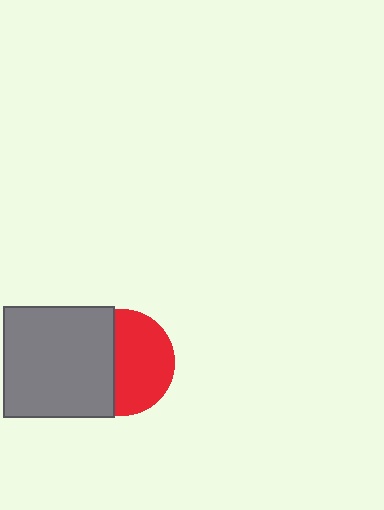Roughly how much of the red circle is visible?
About half of it is visible (roughly 58%).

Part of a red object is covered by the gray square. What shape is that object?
It is a circle.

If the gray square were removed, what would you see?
You would see the complete red circle.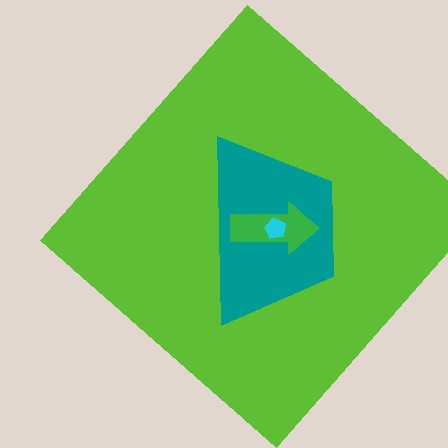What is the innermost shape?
The cyan pentagon.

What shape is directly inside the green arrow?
The cyan pentagon.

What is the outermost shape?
The lime diamond.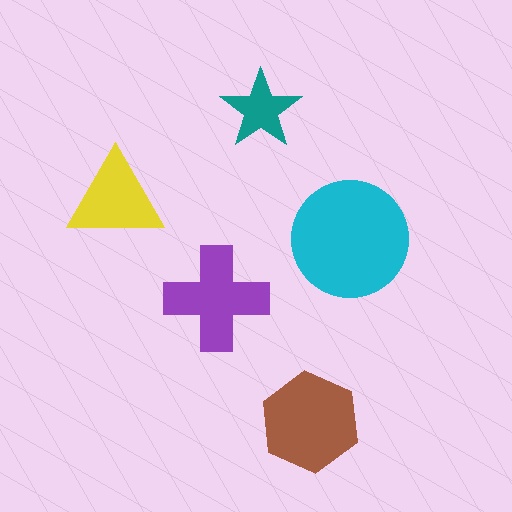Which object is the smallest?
The teal star.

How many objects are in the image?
There are 5 objects in the image.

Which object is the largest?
The cyan circle.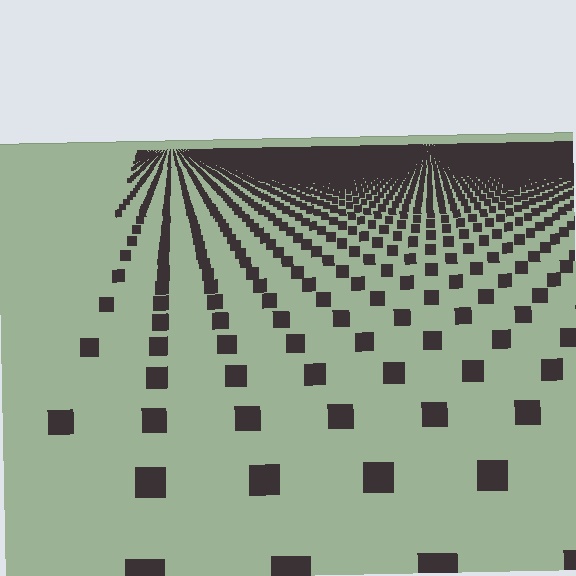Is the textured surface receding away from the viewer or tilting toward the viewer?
The surface is receding away from the viewer. Texture elements get smaller and denser toward the top.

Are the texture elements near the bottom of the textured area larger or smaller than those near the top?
Larger. Near the bottom, elements are closer to the viewer and appear at a bigger on-screen size.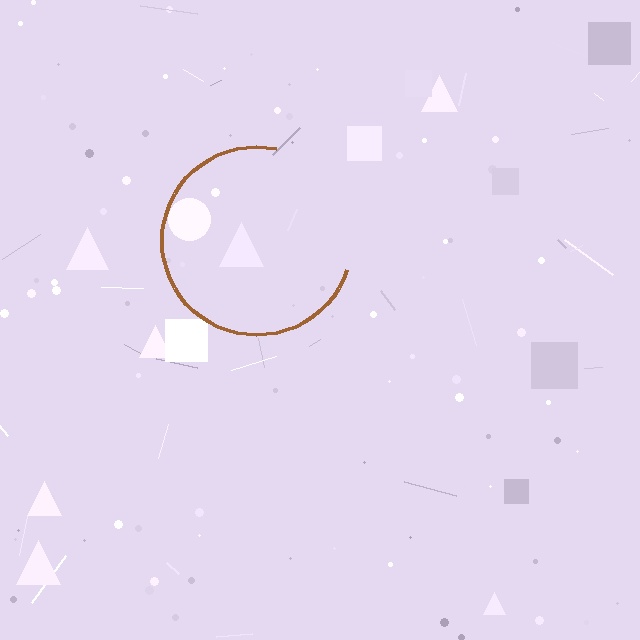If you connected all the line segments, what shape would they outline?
They would outline a circle.